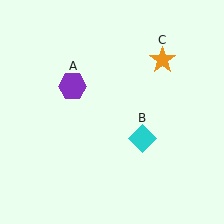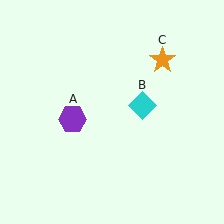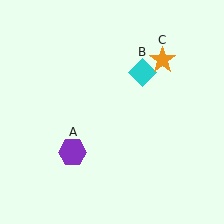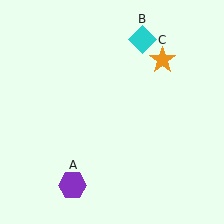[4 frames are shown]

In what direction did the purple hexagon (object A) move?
The purple hexagon (object A) moved down.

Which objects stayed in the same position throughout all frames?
Orange star (object C) remained stationary.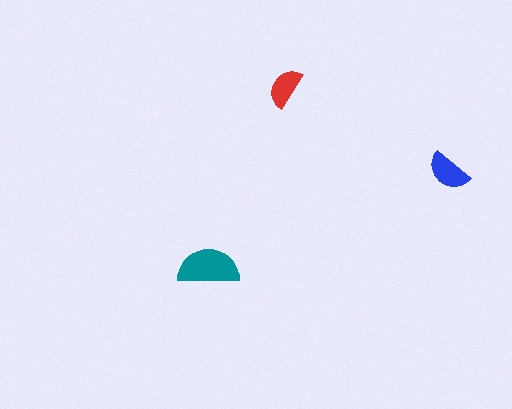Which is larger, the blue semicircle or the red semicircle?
The blue one.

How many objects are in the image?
There are 3 objects in the image.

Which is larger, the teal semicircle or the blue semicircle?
The teal one.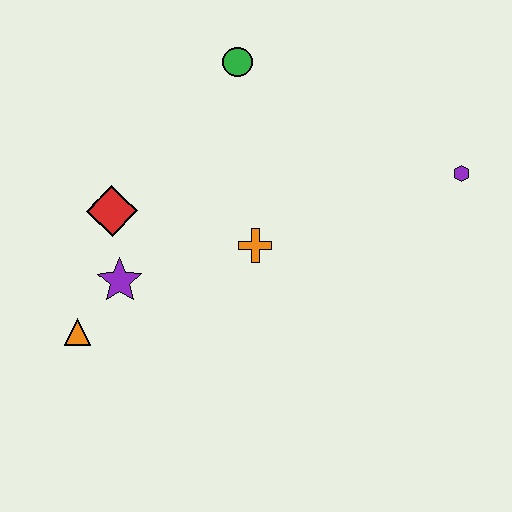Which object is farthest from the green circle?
The orange triangle is farthest from the green circle.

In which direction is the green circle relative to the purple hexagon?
The green circle is to the left of the purple hexagon.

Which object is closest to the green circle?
The orange cross is closest to the green circle.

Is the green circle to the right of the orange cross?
No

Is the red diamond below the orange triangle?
No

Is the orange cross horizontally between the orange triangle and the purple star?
No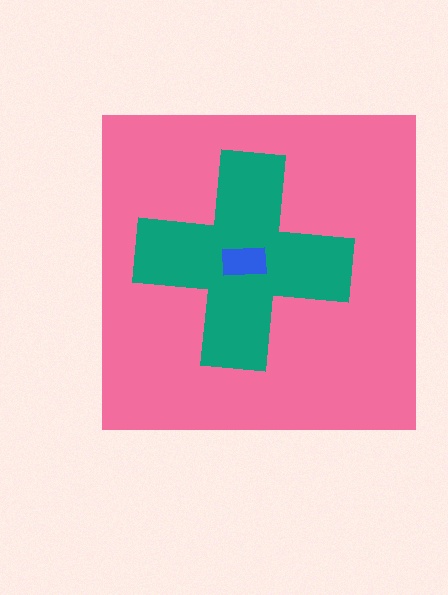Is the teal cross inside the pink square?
Yes.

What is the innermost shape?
The blue rectangle.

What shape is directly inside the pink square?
The teal cross.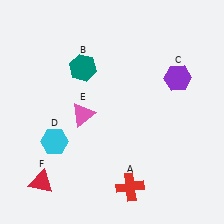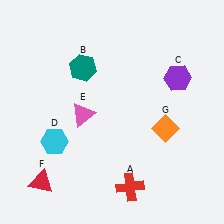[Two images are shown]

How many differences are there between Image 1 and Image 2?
There is 1 difference between the two images.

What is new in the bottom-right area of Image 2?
An orange diamond (G) was added in the bottom-right area of Image 2.